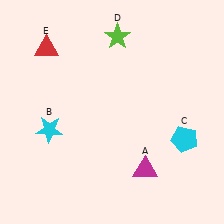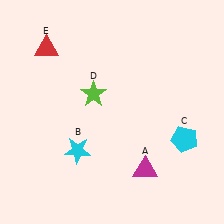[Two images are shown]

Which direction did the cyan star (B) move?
The cyan star (B) moved right.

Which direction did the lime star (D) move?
The lime star (D) moved down.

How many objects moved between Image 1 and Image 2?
2 objects moved between the two images.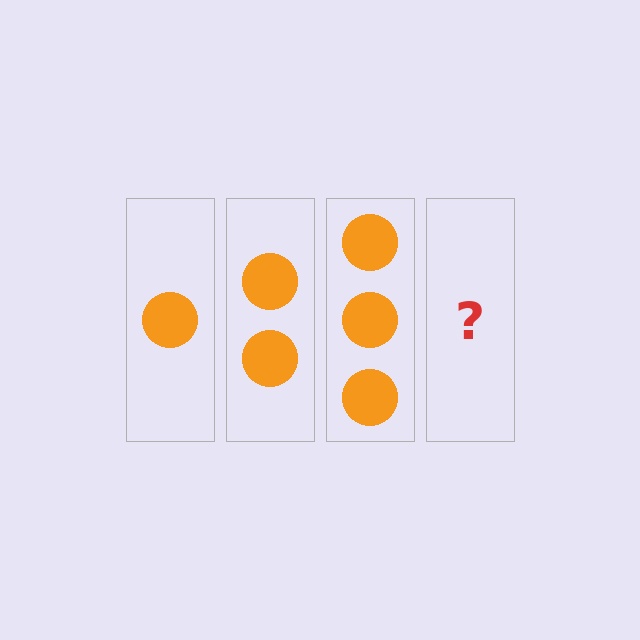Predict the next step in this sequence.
The next step is 4 circles.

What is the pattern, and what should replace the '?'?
The pattern is that each step adds one more circle. The '?' should be 4 circles.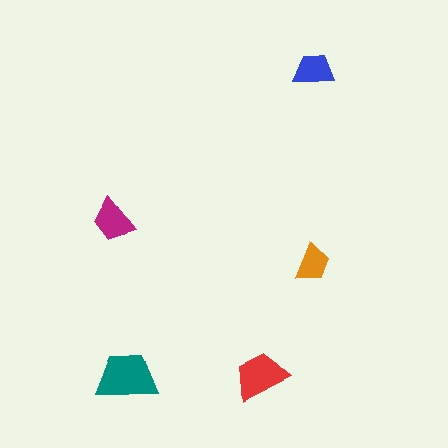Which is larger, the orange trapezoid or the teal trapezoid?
The teal one.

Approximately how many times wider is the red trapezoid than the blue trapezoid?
About 1.5 times wider.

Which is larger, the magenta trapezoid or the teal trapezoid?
The teal one.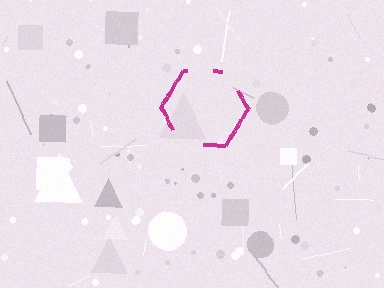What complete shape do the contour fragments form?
The contour fragments form a hexagon.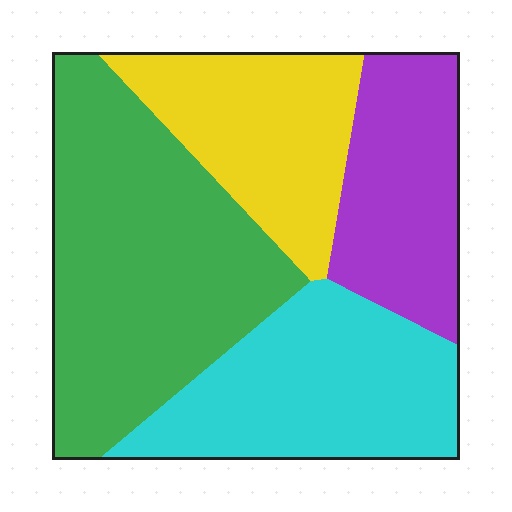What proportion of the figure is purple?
Purple takes up about one sixth (1/6) of the figure.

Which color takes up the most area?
Green, at roughly 35%.